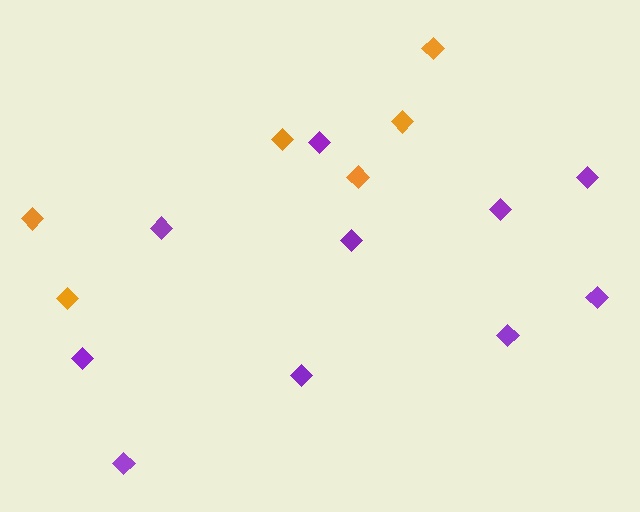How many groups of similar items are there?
There are 2 groups: one group of orange diamonds (6) and one group of purple diamonds (10).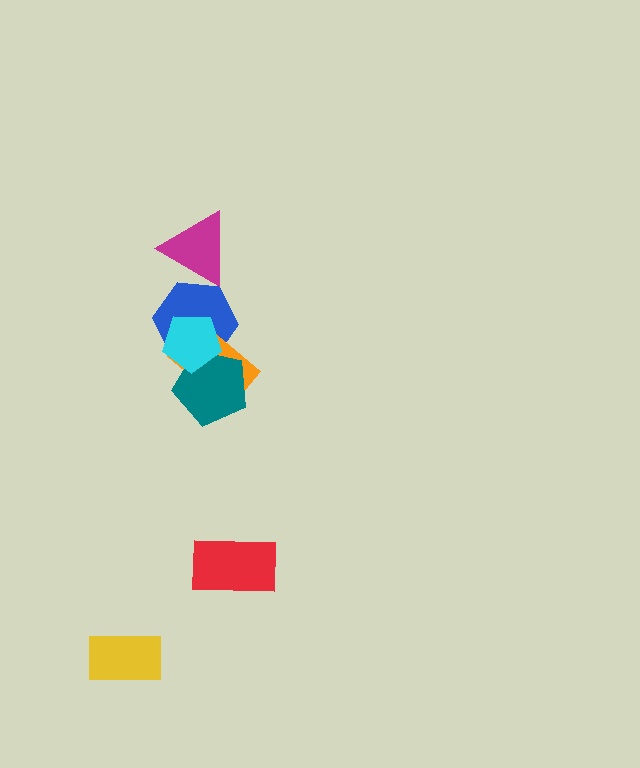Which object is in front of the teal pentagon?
The cyan pentagon is in front of the teal pentagon.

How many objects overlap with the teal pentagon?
3 objects overlap with the teal pentagon.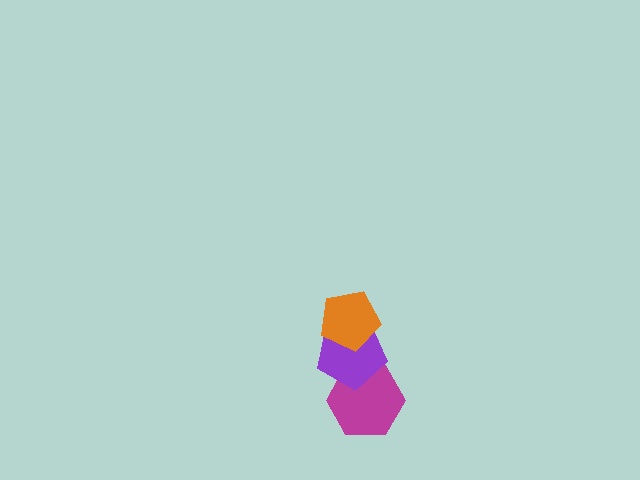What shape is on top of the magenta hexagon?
The purple pentagon is on top of the magenta hexagon.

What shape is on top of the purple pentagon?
The orange pentagon is on top of the purple pentagon.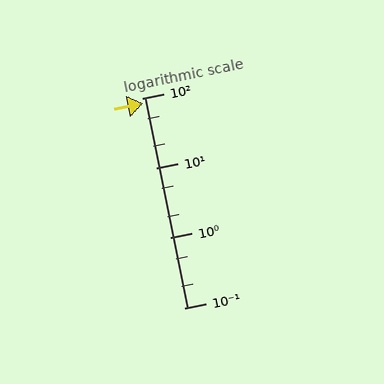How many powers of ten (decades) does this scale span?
The scale spans 3 decades, from 0.1 to 100.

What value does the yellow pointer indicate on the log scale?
The pointer indicates approximately 83.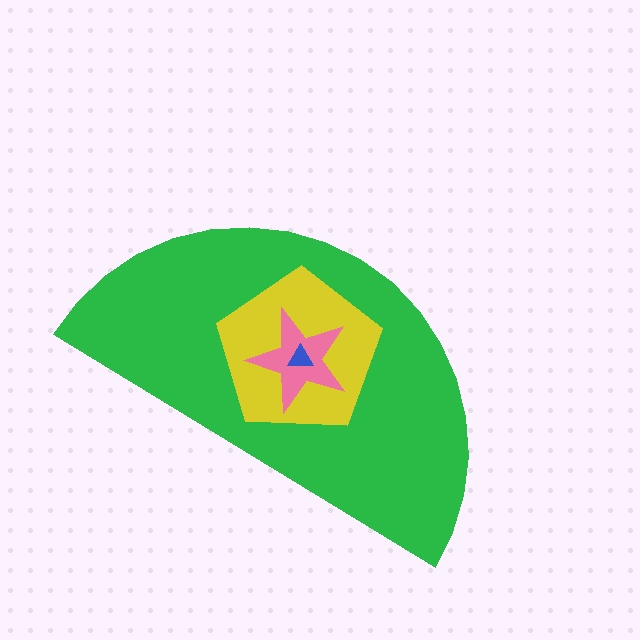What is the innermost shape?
The blue triangle.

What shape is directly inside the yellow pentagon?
The pink star.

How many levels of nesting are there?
4.